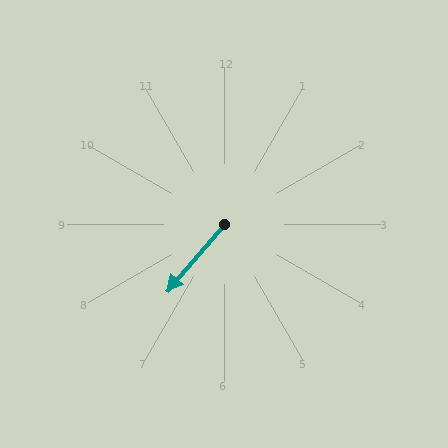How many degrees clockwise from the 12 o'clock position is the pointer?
Approximately 220 degrees.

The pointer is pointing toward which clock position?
Roughly 7 o'clock.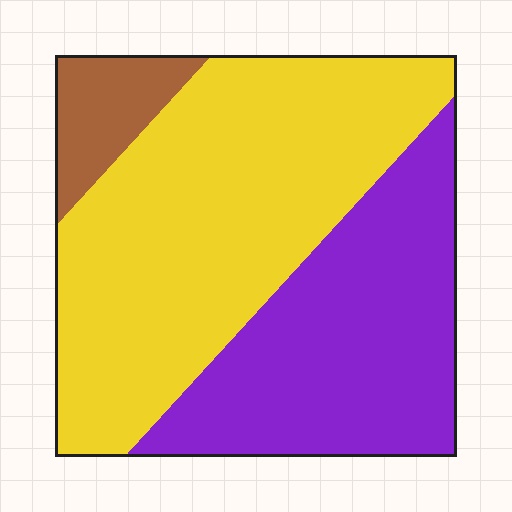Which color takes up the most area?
Yellow, at roughly 55%.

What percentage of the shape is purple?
Purple takes up between a third and a half of the shape.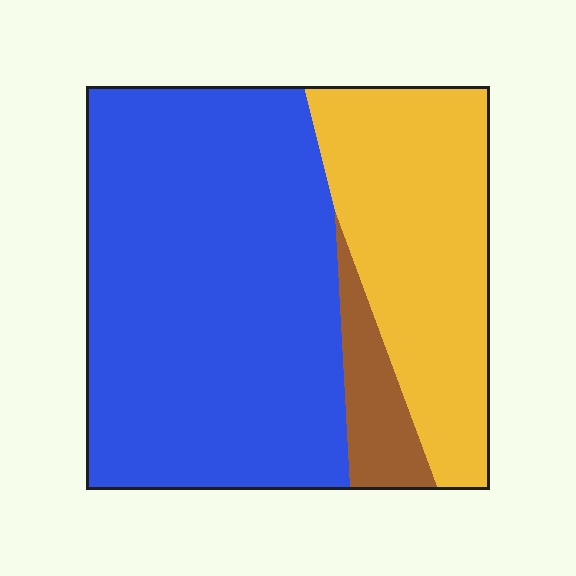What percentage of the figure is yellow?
Yellow covers about 30% of the figure.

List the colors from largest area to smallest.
From largest to smallest: blue, yellow, brown.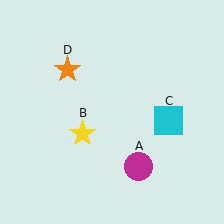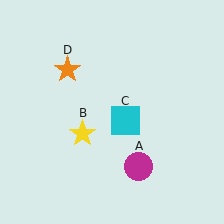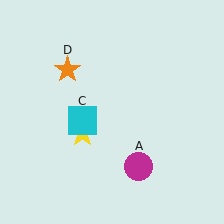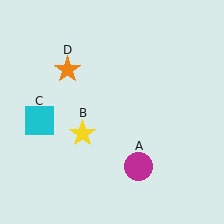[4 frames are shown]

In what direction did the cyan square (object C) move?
The cyan square (object C) moved left.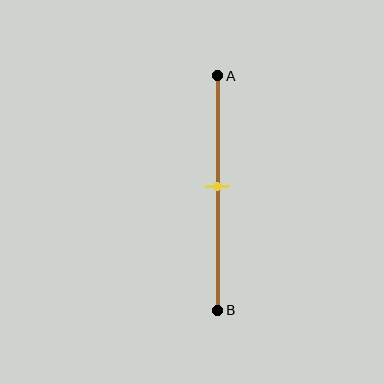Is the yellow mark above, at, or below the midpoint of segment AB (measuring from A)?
The yellow mark is approximately at the midpoint of segment AB.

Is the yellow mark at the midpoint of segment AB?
Yes, the mark is approximately at the midpoint.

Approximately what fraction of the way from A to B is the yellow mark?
The yellow mark is approximately 45% of the way from A to B.